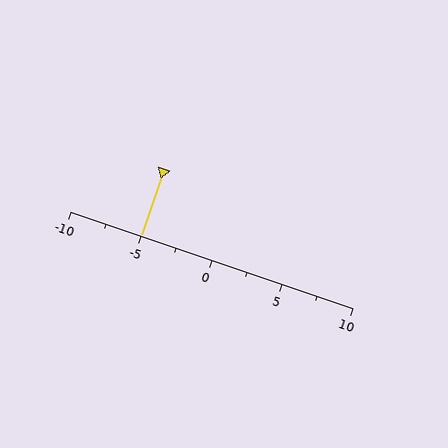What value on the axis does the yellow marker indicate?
The marker indicates approximately -5.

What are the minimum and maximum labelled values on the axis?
The axis runs from -10 to 10.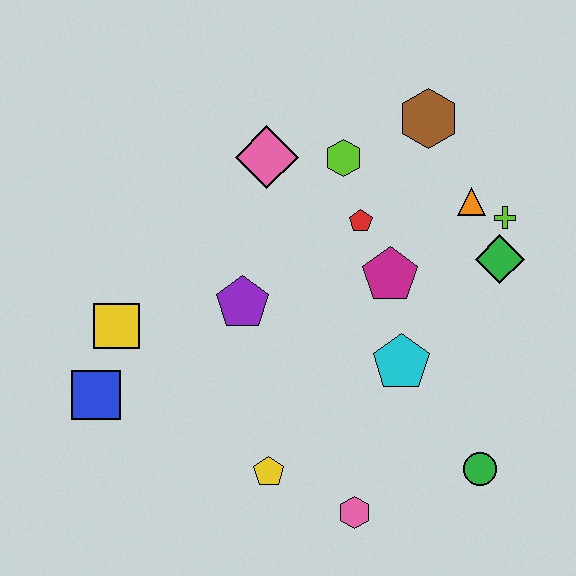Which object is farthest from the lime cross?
The blue square is farthest from the lime cross.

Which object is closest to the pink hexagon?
The yellow pentagon is closest to the pink hexagon.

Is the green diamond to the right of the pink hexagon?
Yes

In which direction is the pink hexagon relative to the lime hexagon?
The pink hexagon is below the lime hexagon.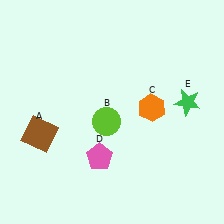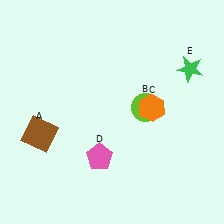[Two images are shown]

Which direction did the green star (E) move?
The green star (E) moved up.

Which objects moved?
The objects that moved are: the lime circle (B), the green star (E).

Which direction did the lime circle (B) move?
The lime circle (B) moved right.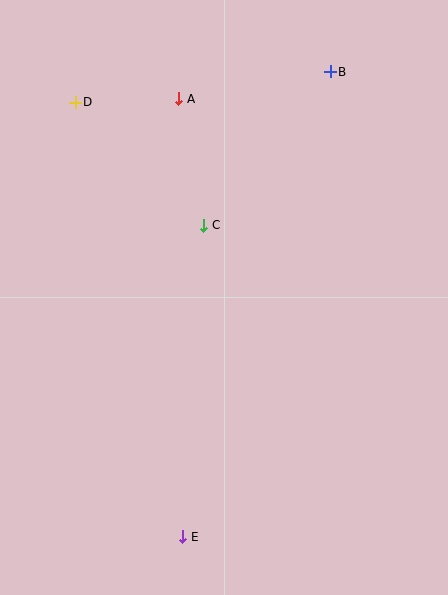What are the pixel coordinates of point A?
Point A is at (179, 99).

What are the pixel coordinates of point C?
Point C is at (204, 225).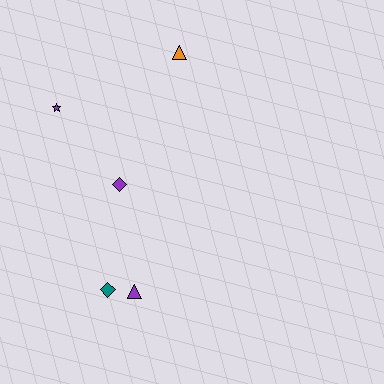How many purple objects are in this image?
There are 3 purple objects.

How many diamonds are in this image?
There are 2 diamonds.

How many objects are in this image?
There are 5 objects.